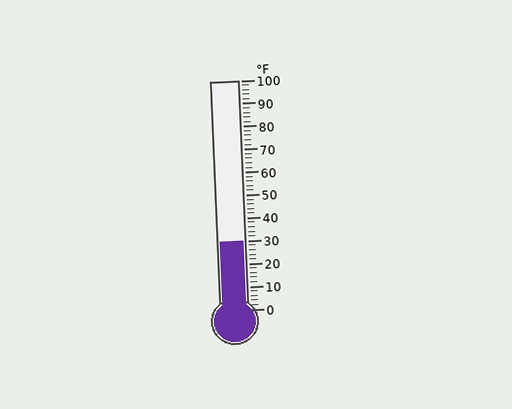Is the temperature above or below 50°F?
The temperature is below 50°F.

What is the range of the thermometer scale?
The thermometer scale ranges from 0°F to 100°F.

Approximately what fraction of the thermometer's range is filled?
The thermometer is filled to approximately 30% of its range.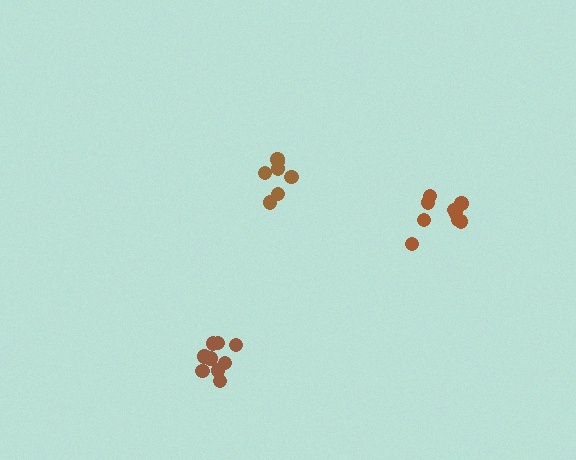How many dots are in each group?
Group 1: 9 dots, Group 2: 9 dots, Group 3: 7 dots (25 total).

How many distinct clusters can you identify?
There are 3 distinct clusters.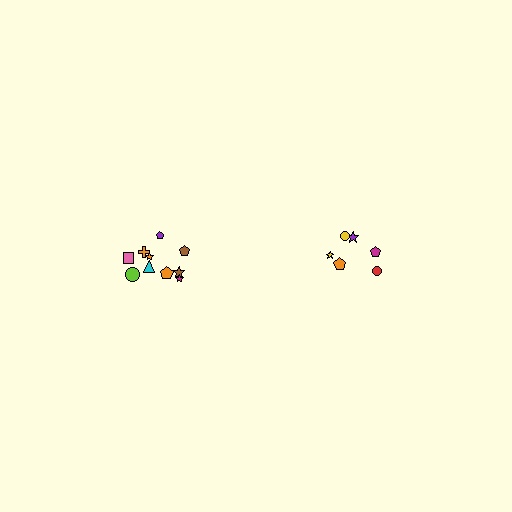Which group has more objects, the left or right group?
The left group.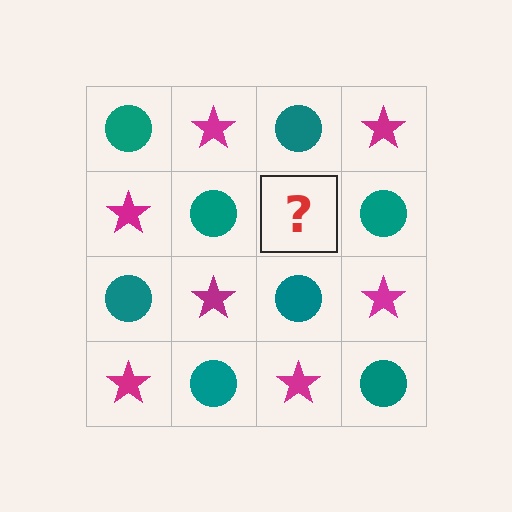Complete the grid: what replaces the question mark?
The question mark should be replaced with a magenta star.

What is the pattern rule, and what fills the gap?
The rule is that it alternates teal circle and magenta star in a checkerboard pattern. The gap should be filled with a magenta star.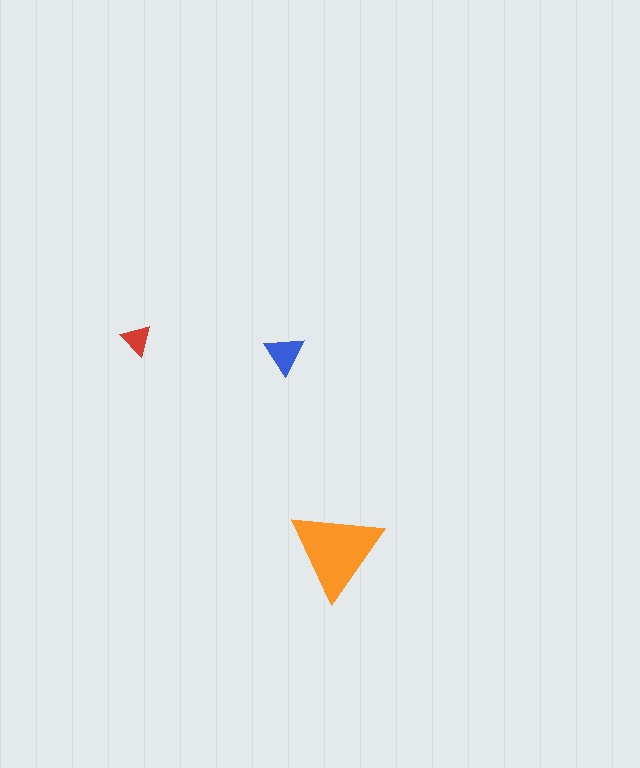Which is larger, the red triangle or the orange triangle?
The orange one.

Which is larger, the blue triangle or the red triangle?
The blue one.